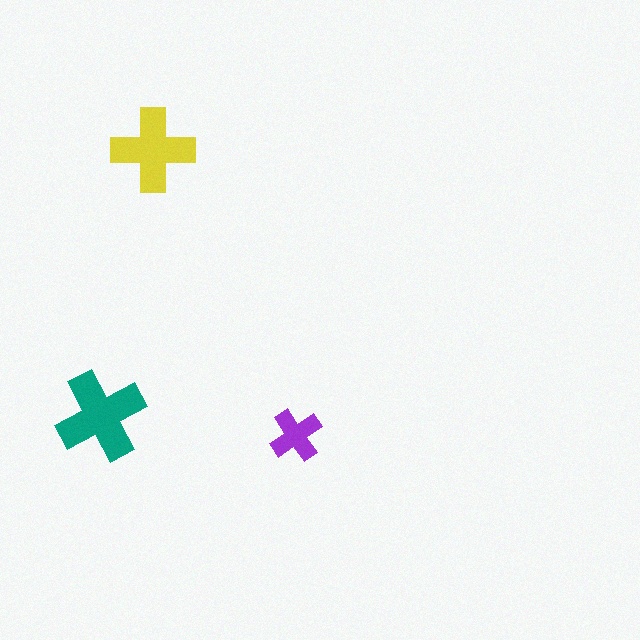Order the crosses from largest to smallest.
the teal one, the yellow one, the purple one.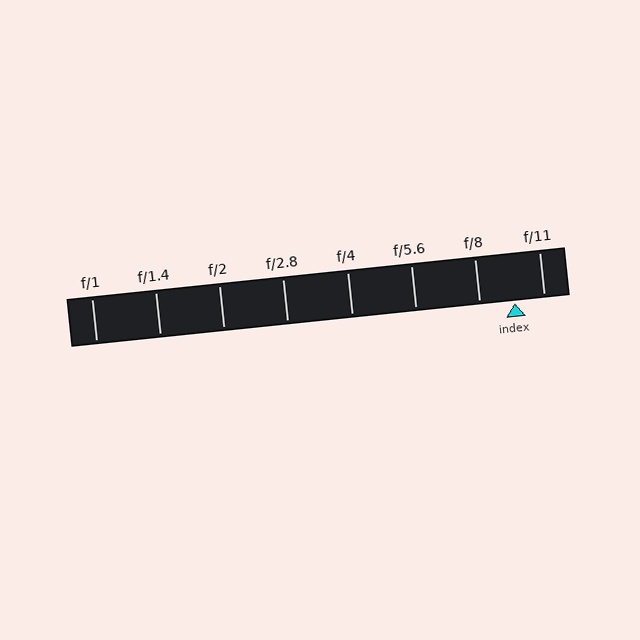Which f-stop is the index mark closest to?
The index mark is closest to f/11.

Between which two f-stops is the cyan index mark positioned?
The index mark is between f/8 and f/11.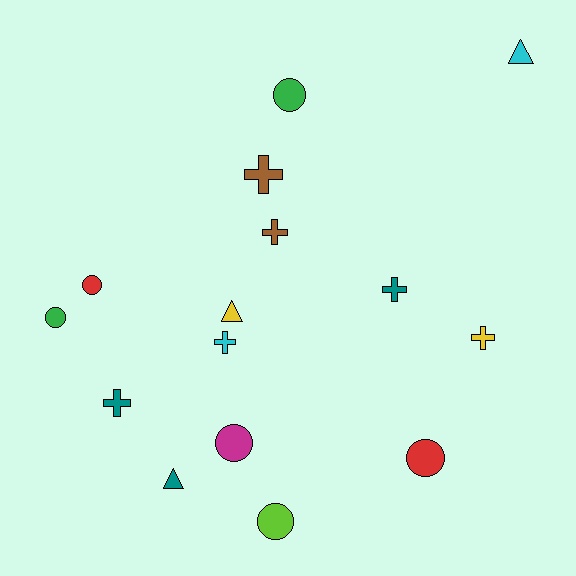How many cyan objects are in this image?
There are 2 cyan objects.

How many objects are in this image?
There are 15 objects.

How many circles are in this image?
There are 6 circles.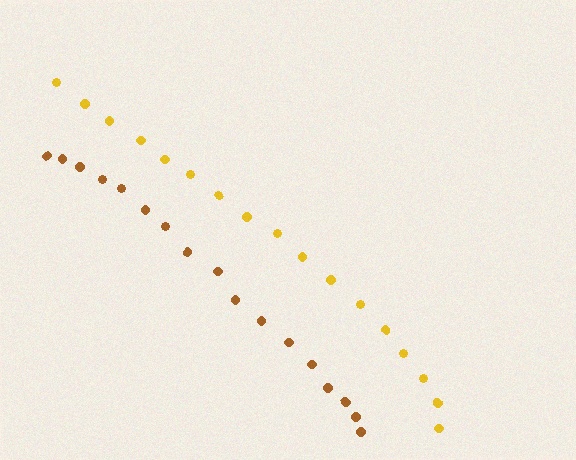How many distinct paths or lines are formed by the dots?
There are 2 distinct paths.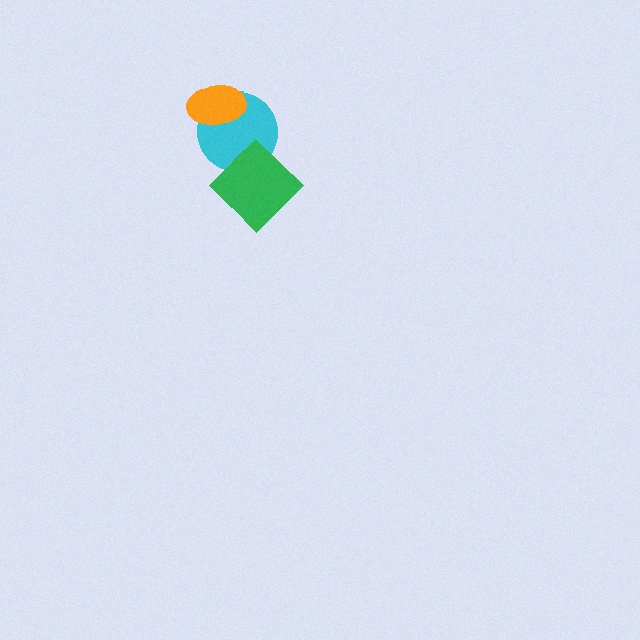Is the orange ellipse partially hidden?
No, no other shape covers it.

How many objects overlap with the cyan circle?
2 objects overlap with the cyan circle.